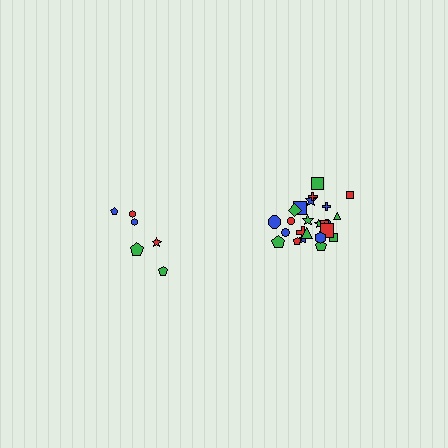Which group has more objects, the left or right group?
The right group.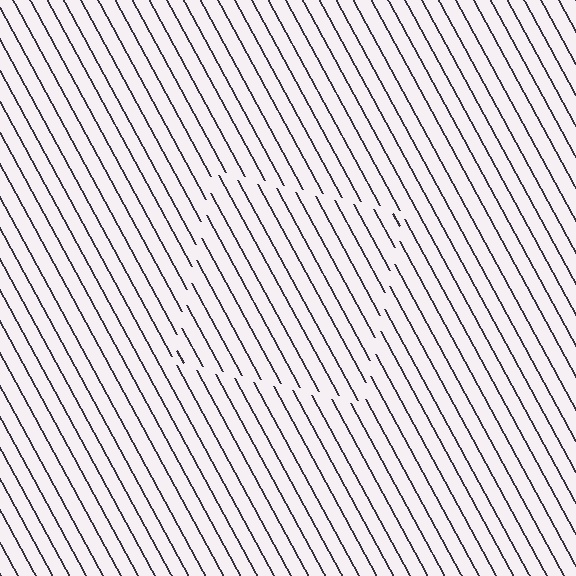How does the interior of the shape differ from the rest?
The interior of the shape contains the same grating, shifted by half a period — the contour is defined by the phase discontinuity where line-ends from the inner and outer gratings abut.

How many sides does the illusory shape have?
4 sides — the line-ends trace a square.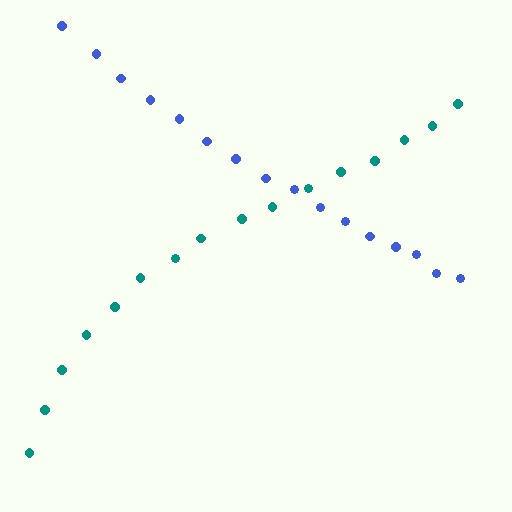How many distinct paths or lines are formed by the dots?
There are 2 distinct paths.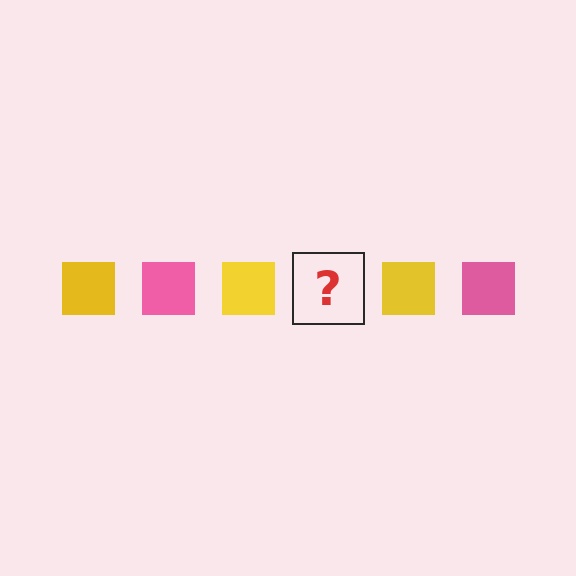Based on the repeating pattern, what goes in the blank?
The blank should be a pink square.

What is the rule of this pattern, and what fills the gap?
The rule is that the pattern cycles through yellow, pink squares. The gap should be filled with a pink square.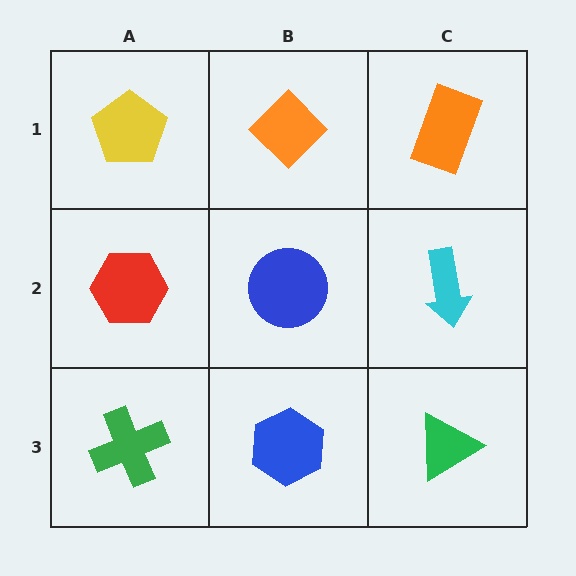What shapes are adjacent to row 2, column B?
An orange diamond (row 1, column B), a blue hexagon (row 3, column B), a red hexagon (row 2, column A), a cyan arrow (row 2, column C).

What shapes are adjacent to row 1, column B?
A blue circle (row 2, column B), a yellow pentagon (row 1, column A), an orange rectangle (row 1, column C).